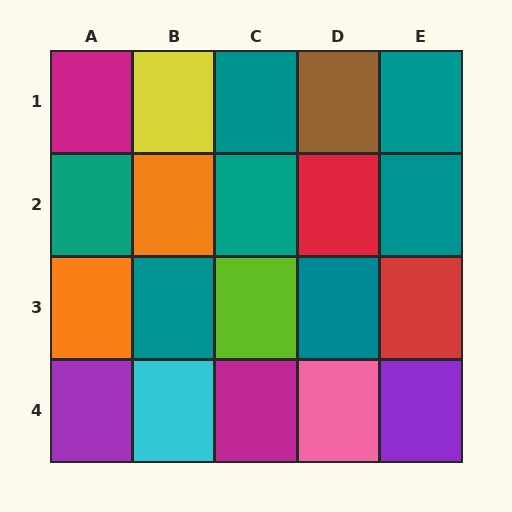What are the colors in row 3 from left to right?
Orange, teal, lime, teal, red.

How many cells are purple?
2 cells are purple.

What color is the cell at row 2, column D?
Red.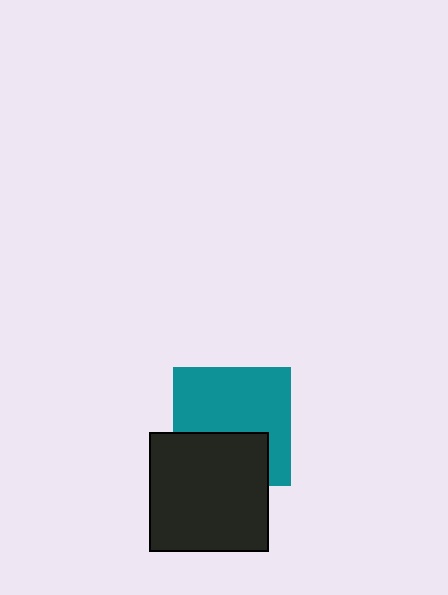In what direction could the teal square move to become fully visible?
The teal square could move up. That would shift it out from behind the black square entirely.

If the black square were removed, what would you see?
You would see the complete teal square.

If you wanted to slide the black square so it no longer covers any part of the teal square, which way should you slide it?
Slide it down — that is the most direct way to separate the two shapes.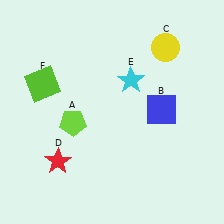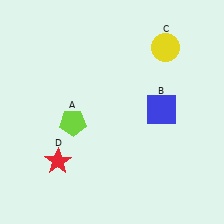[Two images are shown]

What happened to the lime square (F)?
The lime square (F) was removed in Image 2. It was in the top-left area of Image 1.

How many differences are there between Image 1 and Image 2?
There are 2 differences between the two images.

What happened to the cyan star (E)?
The cyan star (E) was removed in Image 2. It was in the top-right area of Image 1.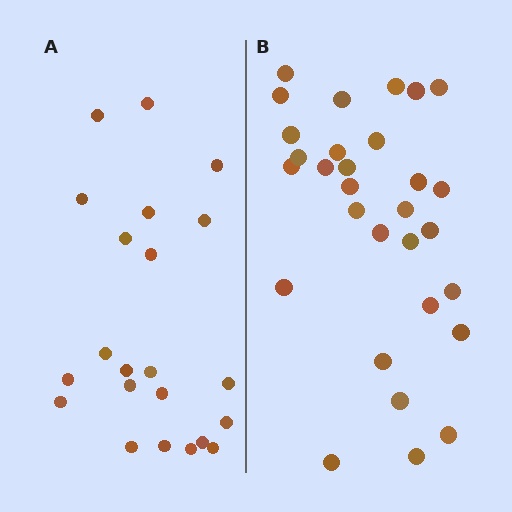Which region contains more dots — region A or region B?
Region B (the right region) has more dots.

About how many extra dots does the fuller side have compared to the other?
Region B has roughly 8 or so more dots than region A.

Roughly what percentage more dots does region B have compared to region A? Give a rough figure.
About 35% more.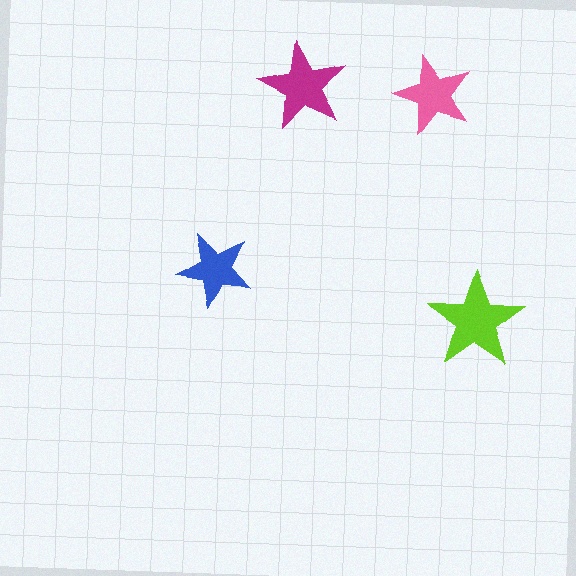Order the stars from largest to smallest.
the lime one, the magenta one, the pink one, the blue one.